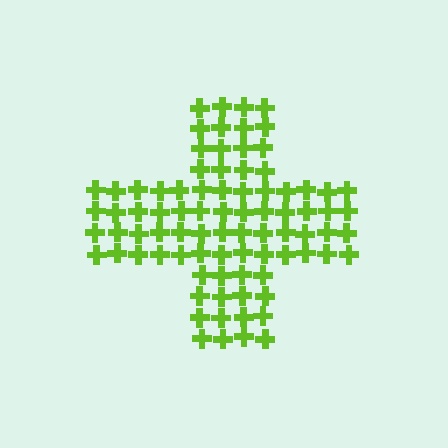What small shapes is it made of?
It is made of small crosses.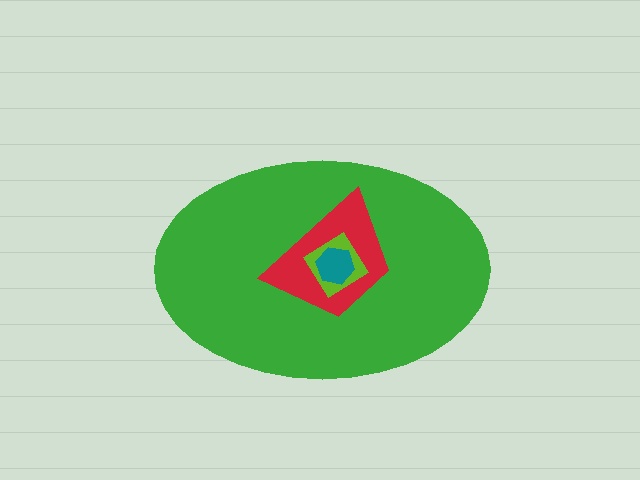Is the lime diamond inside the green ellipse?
Yes.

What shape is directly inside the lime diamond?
The teal hexagon.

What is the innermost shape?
The teal hexagon.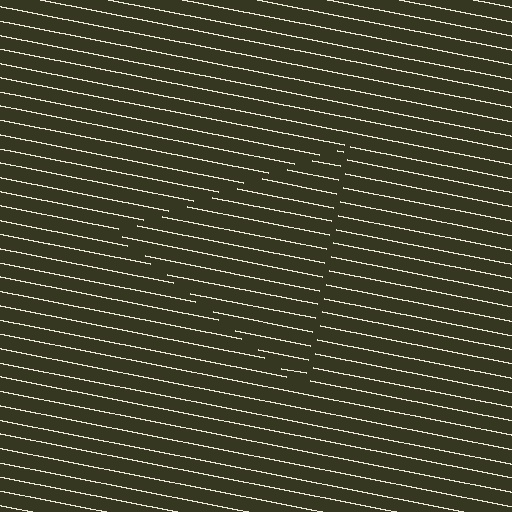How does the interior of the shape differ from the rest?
The interior of the shape contains the same grating, shifted by half a period — the contour is defined by the phase discontinuity where line-ends from the inner and outer gratings abut.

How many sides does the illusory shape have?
3 sides — the line-ends trace a triangle.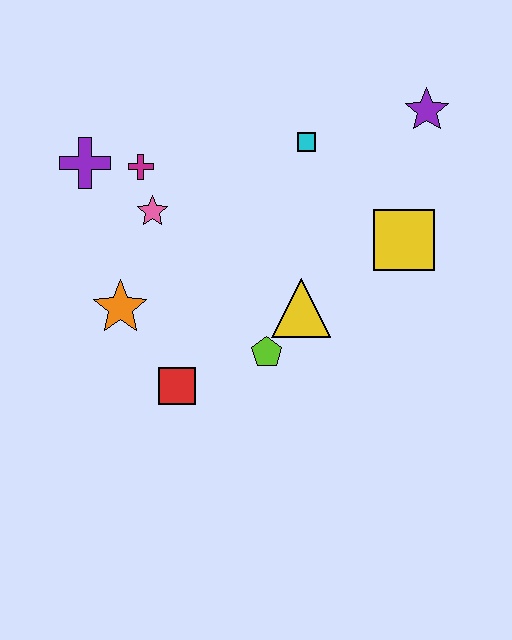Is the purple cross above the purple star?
No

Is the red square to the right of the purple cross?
Yes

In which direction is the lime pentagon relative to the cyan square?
The lime pentagon is below the cyan square.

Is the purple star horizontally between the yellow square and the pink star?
No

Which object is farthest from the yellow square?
The purple cross is farthest from the yellow square.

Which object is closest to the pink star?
The magenta cross is closest to the pink star.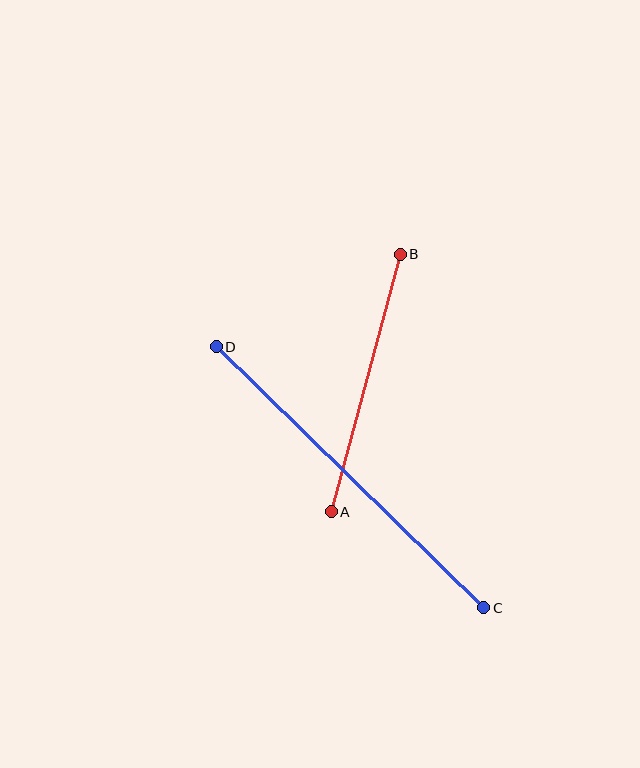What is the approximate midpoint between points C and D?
The midpoint is at approximately (350, 477) pixels.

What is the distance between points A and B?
The distance is approximately 267 pixels.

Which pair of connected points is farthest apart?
Points C and D are farthest apart.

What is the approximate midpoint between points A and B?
The midpoint is at approximately (366, 383) pixels.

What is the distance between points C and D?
The distance is approximately 373 pixels.